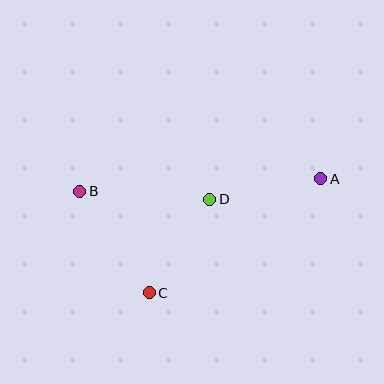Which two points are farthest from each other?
Points A and B are farthest from each other.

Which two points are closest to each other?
Points C and D are closest to each other.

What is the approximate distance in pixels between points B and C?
The distance between B and C is approximately 123 pixels.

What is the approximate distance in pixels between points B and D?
The distance between B and D is approximately 130 pixels.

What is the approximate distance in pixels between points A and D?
The distance between A and D is approximately 113 pixels.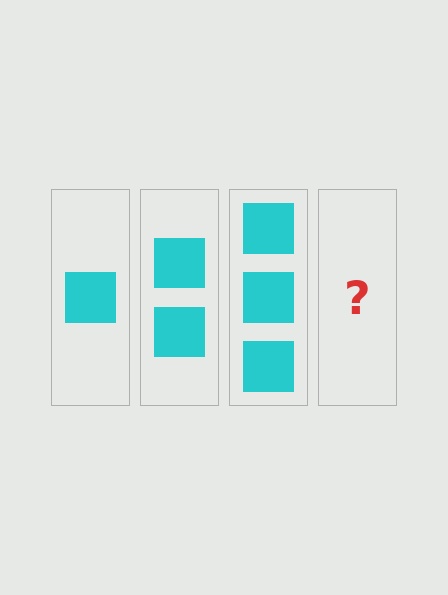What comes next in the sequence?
The next element should be 4 squares.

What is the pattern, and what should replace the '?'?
The pattern is that each step adds one more square. The '?' should be 4 squares.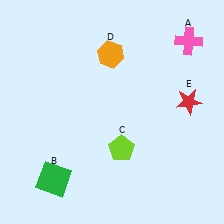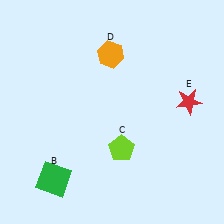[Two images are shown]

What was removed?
The pink cross (A) was removed in Image 2.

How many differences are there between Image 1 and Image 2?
There is 1 difference between the two images.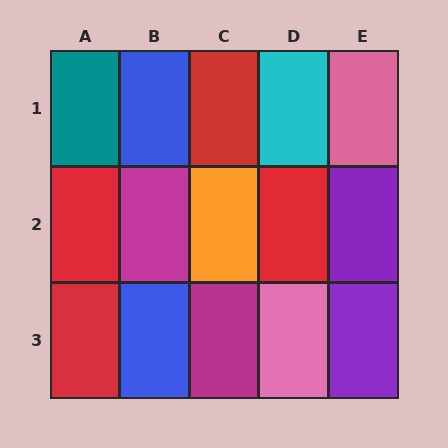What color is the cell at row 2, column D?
Red.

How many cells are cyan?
1 cell is cyan.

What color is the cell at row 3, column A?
Red.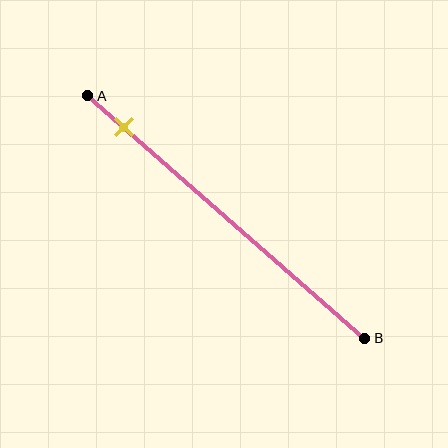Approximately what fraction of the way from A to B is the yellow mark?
The yellow mark is approximately 15% of the way from A to B.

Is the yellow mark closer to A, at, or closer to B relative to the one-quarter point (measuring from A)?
The yellow mark is closer to point A than the one-quarter point of segment AB.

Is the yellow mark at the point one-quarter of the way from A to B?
No, the mark is at about 15% from A, not at the 25% one-quarter point.